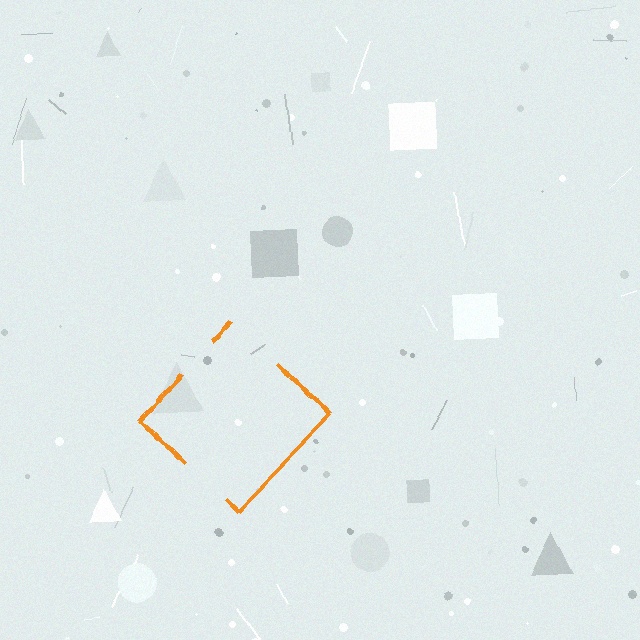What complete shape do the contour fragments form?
The contour fragments form a diamond.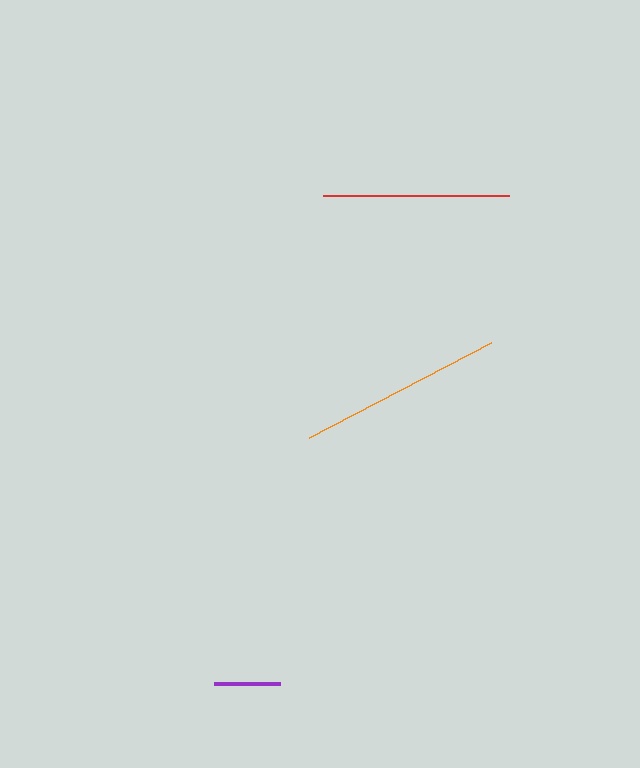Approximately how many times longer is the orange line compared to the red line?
The orange line is approximately 1.1 times the length of the red line.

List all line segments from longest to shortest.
From longest to shortest: orange, red, purple.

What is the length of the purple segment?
The purple segment is approximately 66 pixels long.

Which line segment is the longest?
The orange line is the longest at approximately 205 pixels.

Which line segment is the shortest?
The purple line is the shortest at approximately 66 pixels.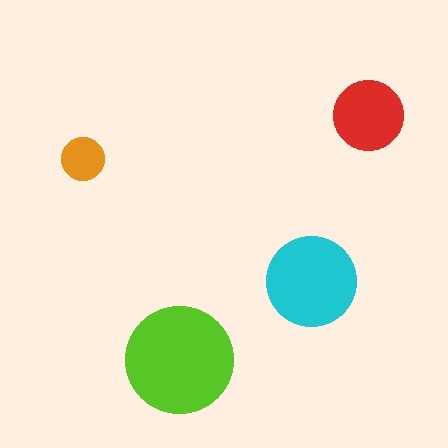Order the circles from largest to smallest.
the lime one, the cyan one, the red one, the orange one.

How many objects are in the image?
There are 4 objects in the image.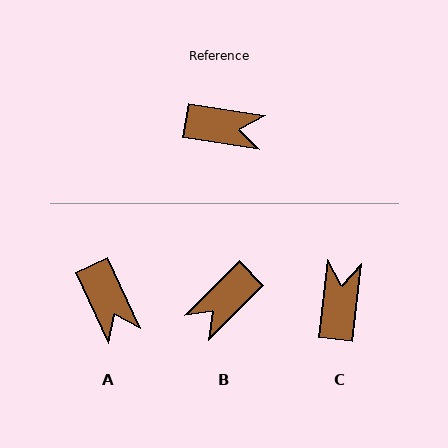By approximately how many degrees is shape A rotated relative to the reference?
Approximately 56 degrees clockwise.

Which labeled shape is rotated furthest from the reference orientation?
B, about 126 degrees away.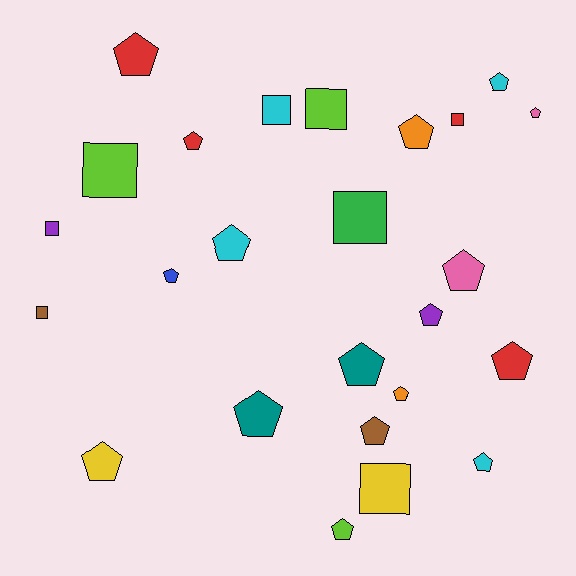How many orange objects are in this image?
There are 2 orange objects.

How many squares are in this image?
There are 8 squares.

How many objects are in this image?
There are 25 objects.